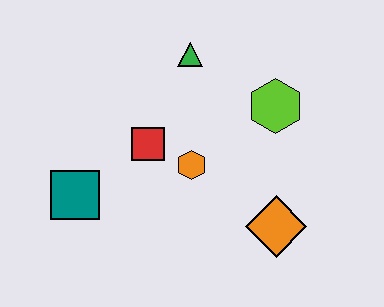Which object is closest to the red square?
The orange hexagon is closest to the red square.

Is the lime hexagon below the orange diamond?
No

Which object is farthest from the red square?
The orange diamond is farthest from the red square.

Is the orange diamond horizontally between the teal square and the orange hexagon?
No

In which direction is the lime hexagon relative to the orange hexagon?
The lime hexagon is to the right of the orange hexagon.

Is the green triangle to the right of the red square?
Yes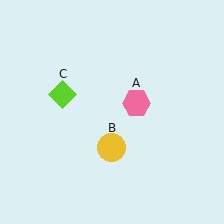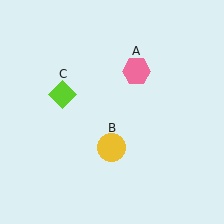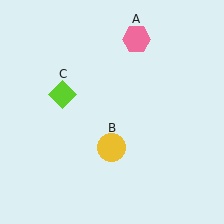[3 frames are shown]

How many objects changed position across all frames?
1 object changed position: pink hexagon (object A).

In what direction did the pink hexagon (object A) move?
The pink hexagon (object A) moved up.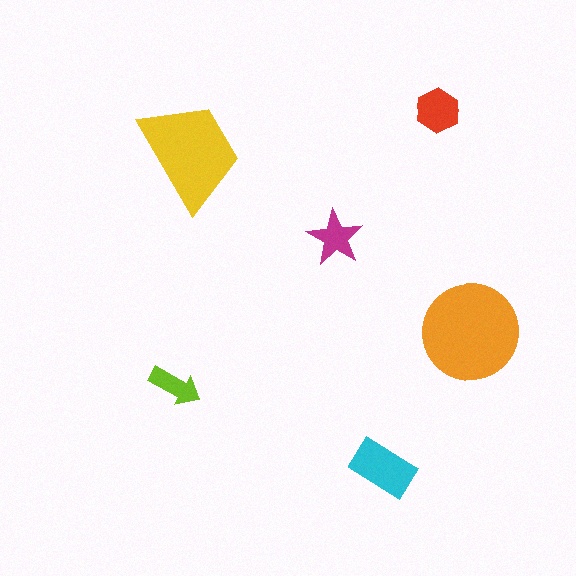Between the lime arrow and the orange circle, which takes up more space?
The orange circle.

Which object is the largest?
The orange circle.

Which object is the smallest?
The lime arrow.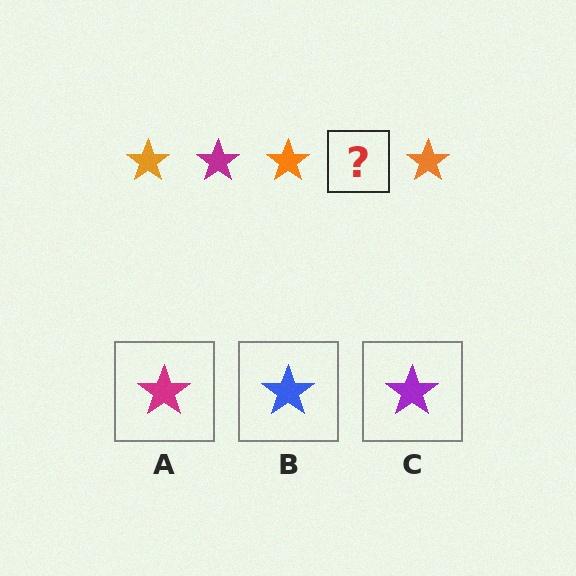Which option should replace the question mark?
Option A.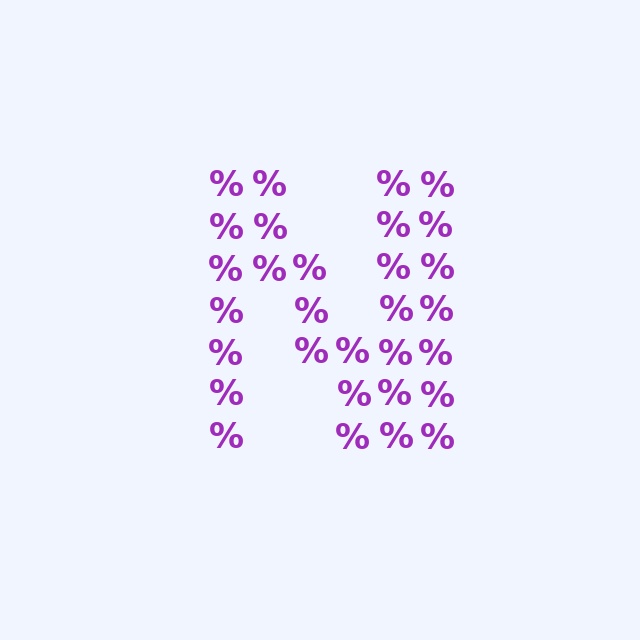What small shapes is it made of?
It is made of small percent signs.